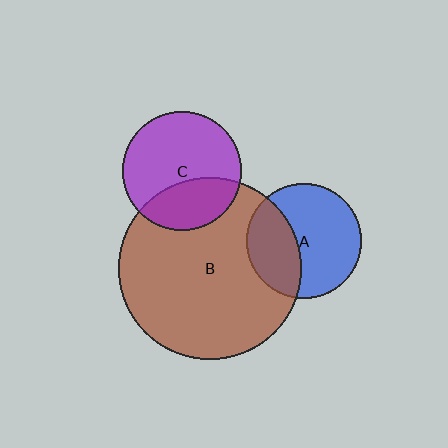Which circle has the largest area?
Circle B (brown).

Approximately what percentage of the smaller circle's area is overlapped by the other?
Approximately 35%.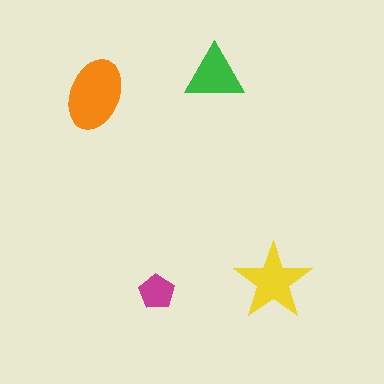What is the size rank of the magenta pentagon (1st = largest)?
4th.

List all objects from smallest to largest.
The magenta pentagon, the green triangle, the yellow star, the orange ellipse.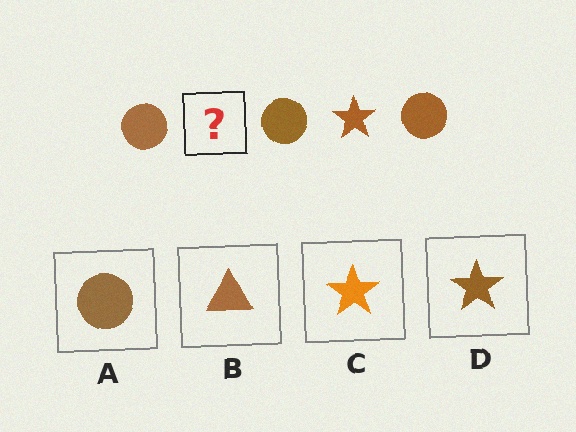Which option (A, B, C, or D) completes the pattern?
D.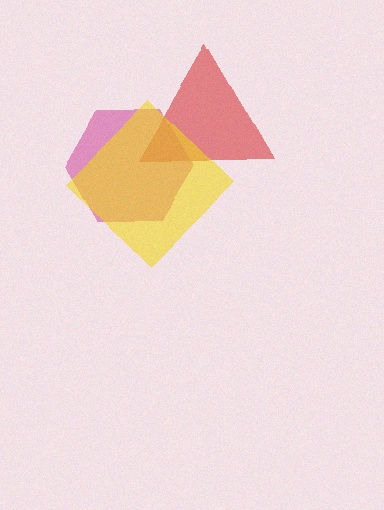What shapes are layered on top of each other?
The layered shapes are: a red triangle, a magenta hexagon, a yellow diamond.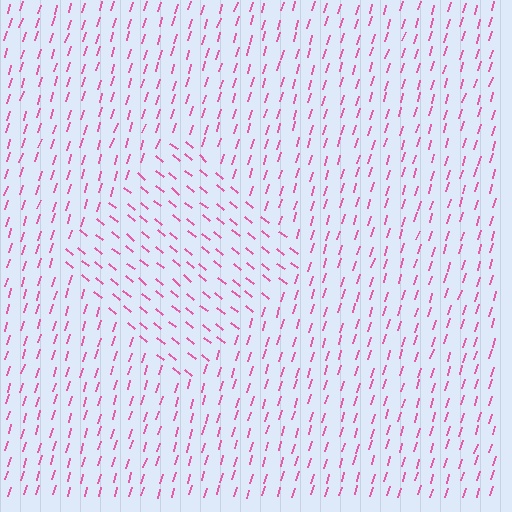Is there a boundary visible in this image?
Yes, there is a texture boundary formed by a change in line orientation.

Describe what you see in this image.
The image is filled with small pink line segments. A diamond region in the image has lines oriented differently from the surrounding lines, creating a visible texture boundary.